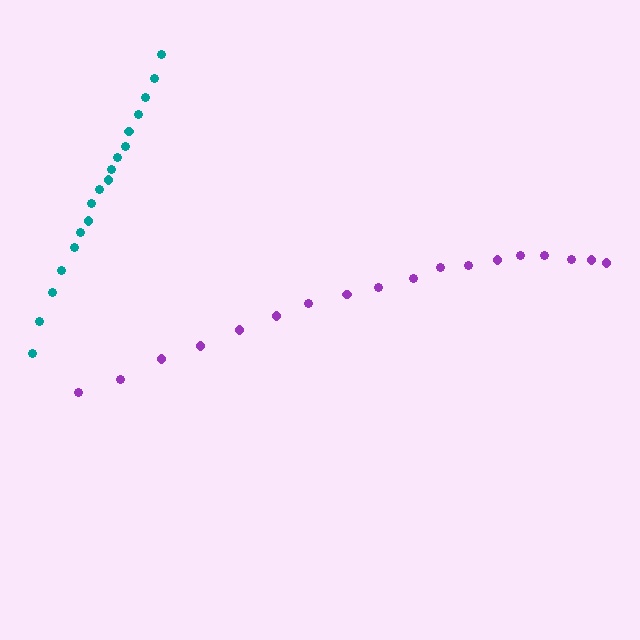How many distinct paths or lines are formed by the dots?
There are 2 distinct paths.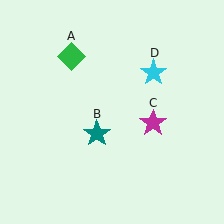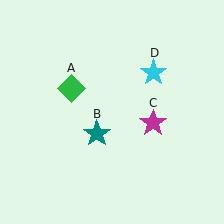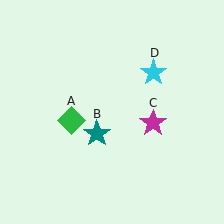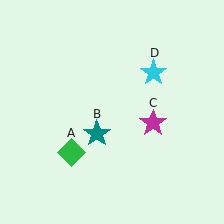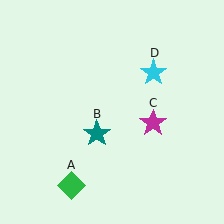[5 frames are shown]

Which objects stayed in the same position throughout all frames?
Teal star (object B) and magenta star (object C) and cyan star (object D) remained stationary.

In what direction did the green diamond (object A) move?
The green diamond (object A) moved down.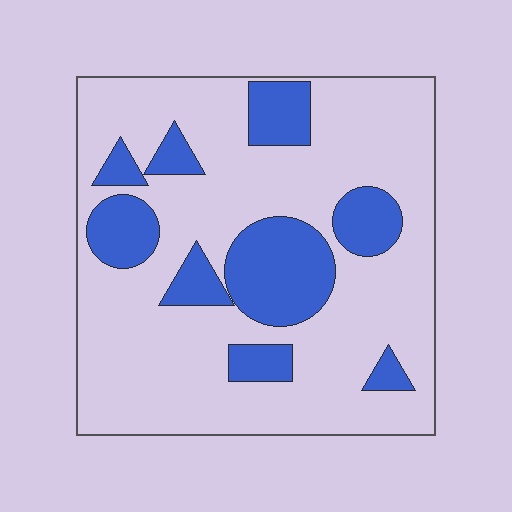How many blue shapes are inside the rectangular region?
9.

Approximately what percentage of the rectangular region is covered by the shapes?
Approximately 25%.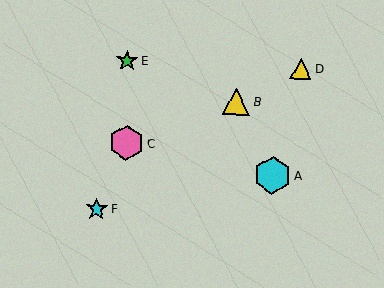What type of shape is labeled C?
Shape C is a pink hexagon.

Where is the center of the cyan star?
The center of the cyan star is at (97, 209).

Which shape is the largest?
The cyan hexagon (labeled A) is the largest.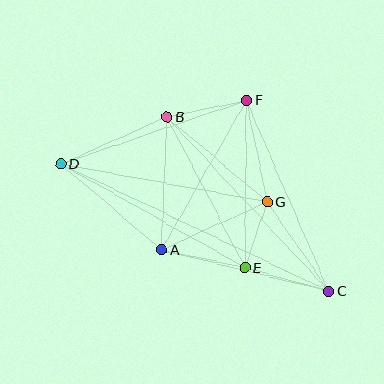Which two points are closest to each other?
Points E and G are closest to each other.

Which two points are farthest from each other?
Points C and D are farthest from each other.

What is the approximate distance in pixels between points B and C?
The distance between B and C is approximately 238 pixels.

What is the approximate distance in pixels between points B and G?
The distance between B and G is approximately 131 pixels.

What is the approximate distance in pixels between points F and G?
The distance between F and G is approximately 104 pixels.